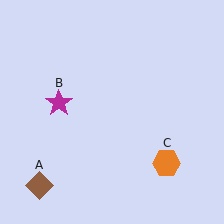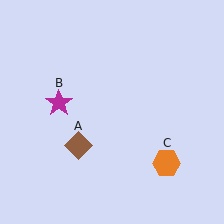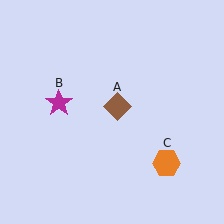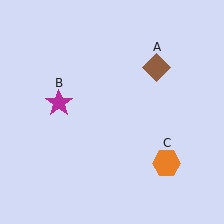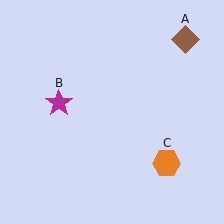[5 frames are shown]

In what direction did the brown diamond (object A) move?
The brown diamond (object A) moved up and to the right.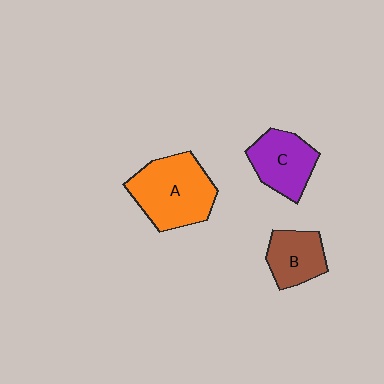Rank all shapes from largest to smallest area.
From largest to smallest: A (orange), C (purple), B (brown).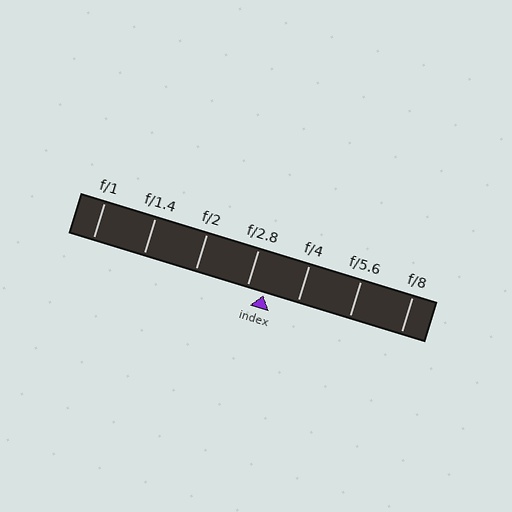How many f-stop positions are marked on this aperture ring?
There are 7 f-stop positions marked.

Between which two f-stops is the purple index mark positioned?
The index mark is between f/2.8 and f/4.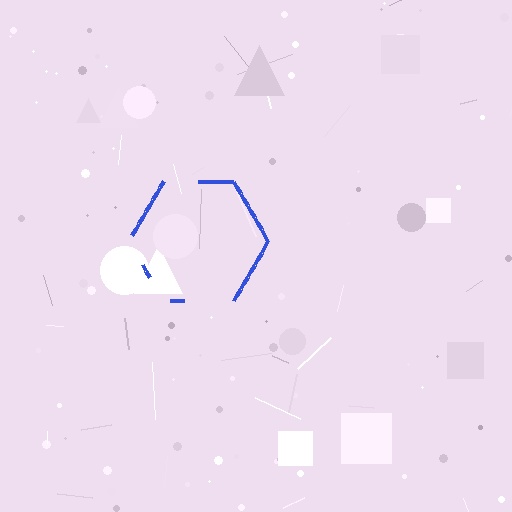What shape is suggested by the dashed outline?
The dashed outline suggests a hexagon.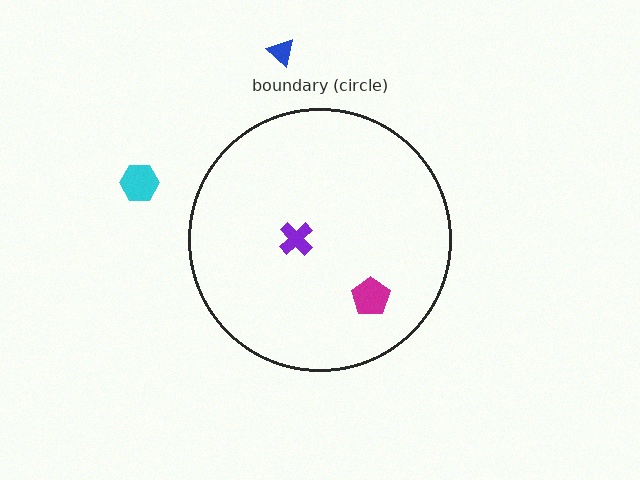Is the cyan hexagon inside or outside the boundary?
Outside.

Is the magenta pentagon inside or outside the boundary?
Inside.